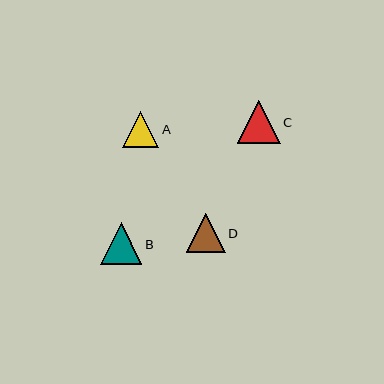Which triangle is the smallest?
Triangle A is the smallest with a size of approximately 36 pixels.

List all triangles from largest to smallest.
From largest to smallest: C, B, D, A.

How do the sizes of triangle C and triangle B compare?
Triangle C and triangle B are approximately the same size.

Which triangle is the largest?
Triangle C is the largest with a size of approximately 43 pixels.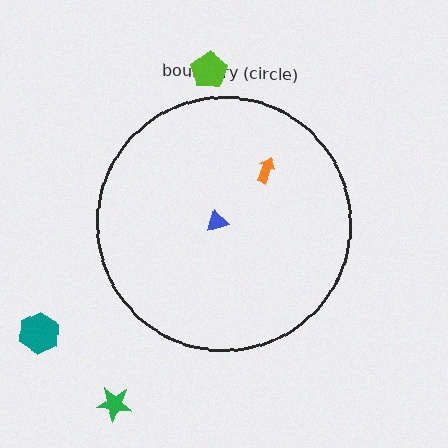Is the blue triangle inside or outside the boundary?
Inside.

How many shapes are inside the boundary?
2 inside, 3 outside.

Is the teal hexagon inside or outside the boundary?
Outside.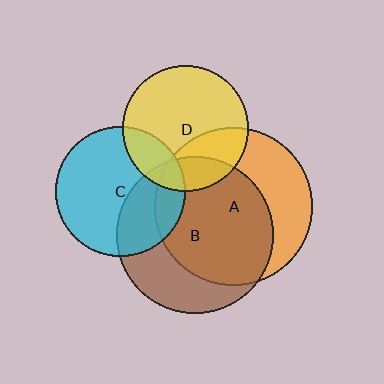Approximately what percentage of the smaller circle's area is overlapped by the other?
Approximately 60%.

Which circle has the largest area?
Circle A (orange).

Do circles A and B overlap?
Yes.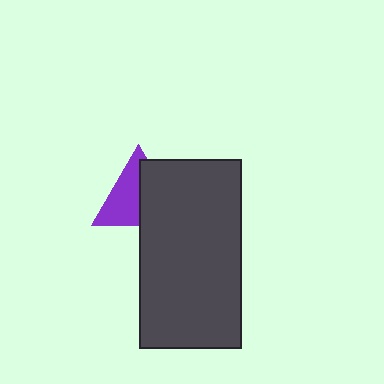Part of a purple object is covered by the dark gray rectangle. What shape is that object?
It is a triangle.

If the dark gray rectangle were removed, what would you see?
You would see the complete purple triangle.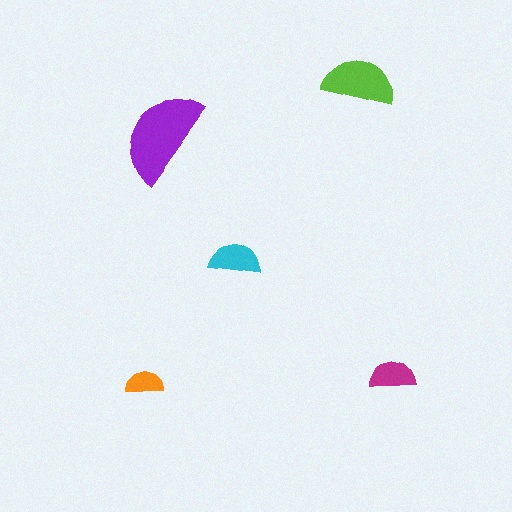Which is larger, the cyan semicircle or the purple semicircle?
The purple one.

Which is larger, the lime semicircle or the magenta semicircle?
The lime one.